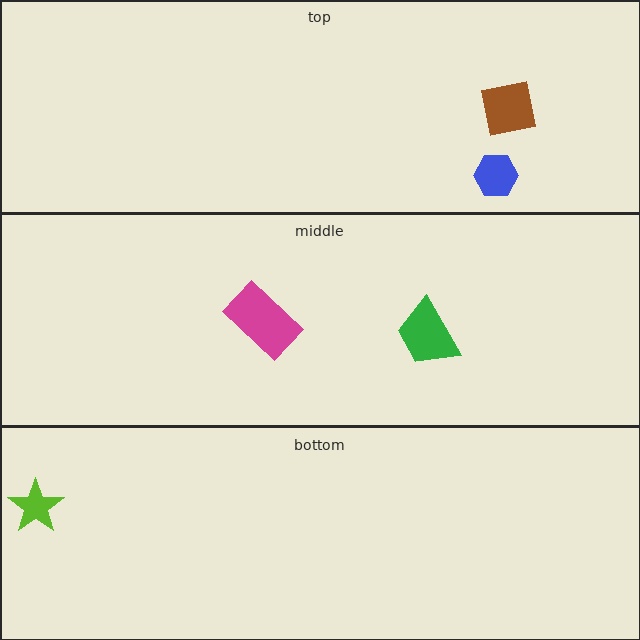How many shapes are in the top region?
2.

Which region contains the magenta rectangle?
The middle region.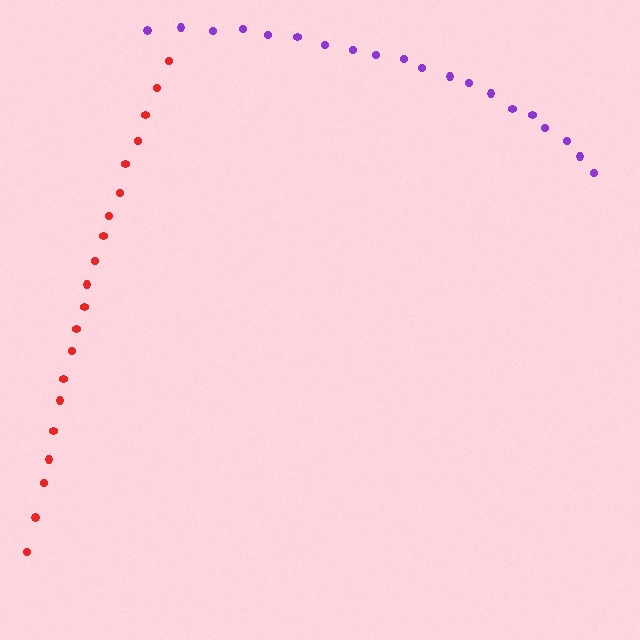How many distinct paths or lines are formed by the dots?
There are 2 distinct paths.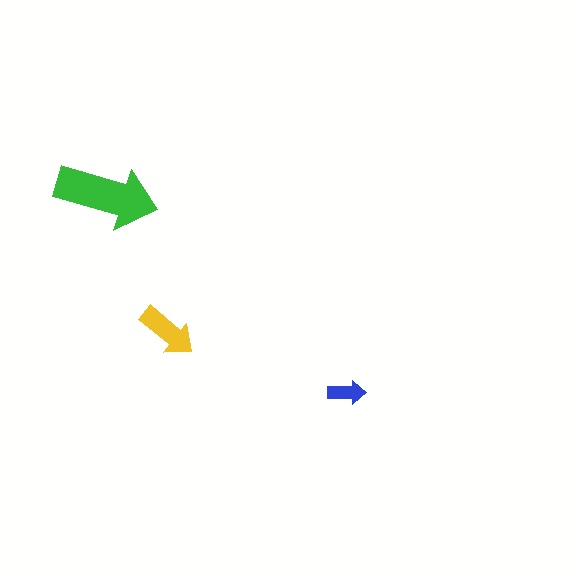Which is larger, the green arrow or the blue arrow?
The green one.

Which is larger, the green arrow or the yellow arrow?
The green one.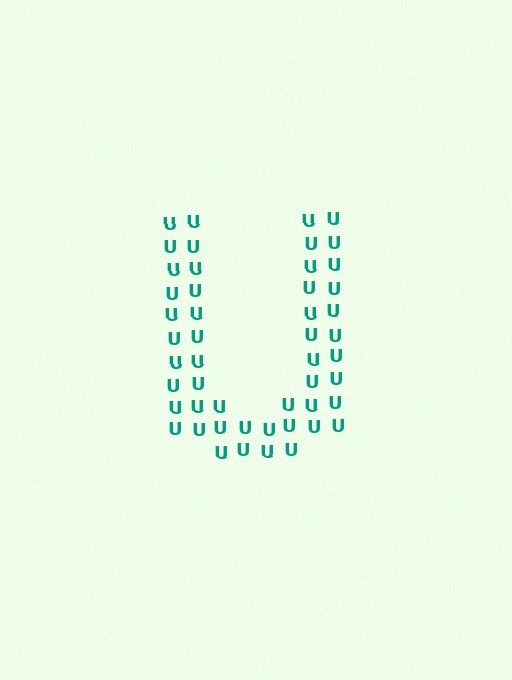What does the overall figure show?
The overall figure shows the letter U.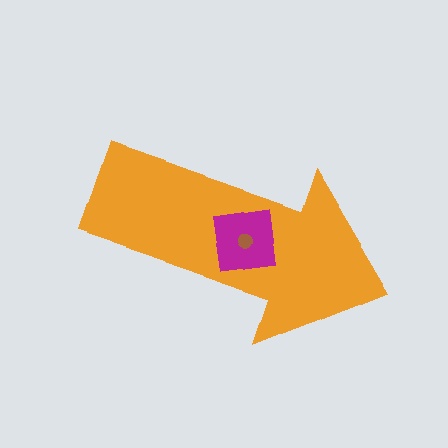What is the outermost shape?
The orange arrow.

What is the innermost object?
The brown circle.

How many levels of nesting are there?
3.